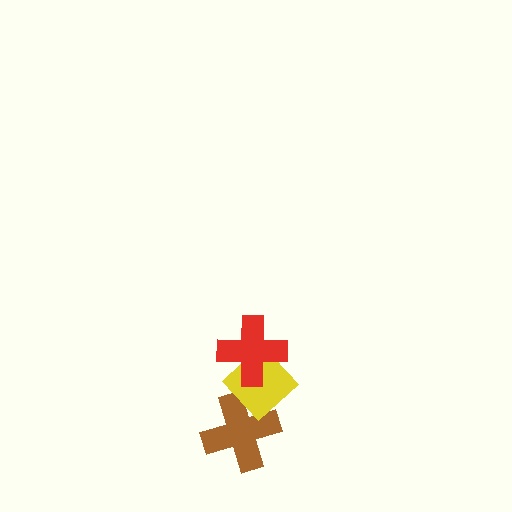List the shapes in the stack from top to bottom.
From top to bottom: the red cross, the yellow diamond, the brown cross.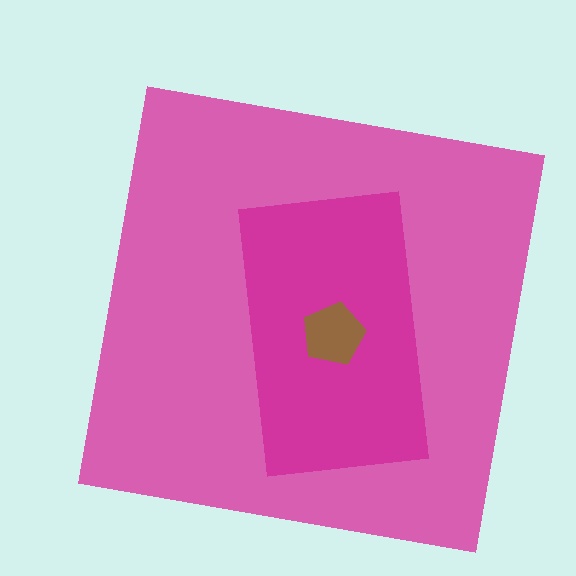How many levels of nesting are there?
3.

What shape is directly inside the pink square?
The magenta rectangle.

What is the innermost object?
The brown pentagon.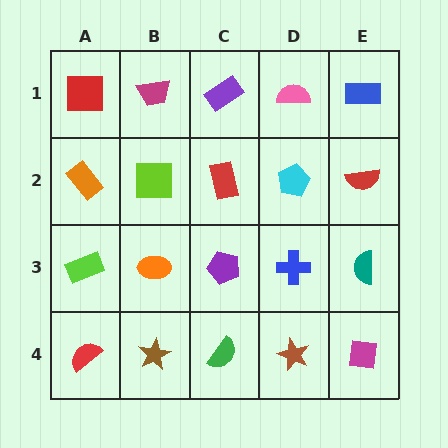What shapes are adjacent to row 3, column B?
A lime square (row 2, column B), a brown star (row 4, column B), a lime rectangle (row 3, column A), a purple pentagon (row 3, column C).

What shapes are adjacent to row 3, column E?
A red semicircle (row 2, column E), a magenta square (row 4, column E), a blue cross (row 3, column D).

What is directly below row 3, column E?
A magenta square.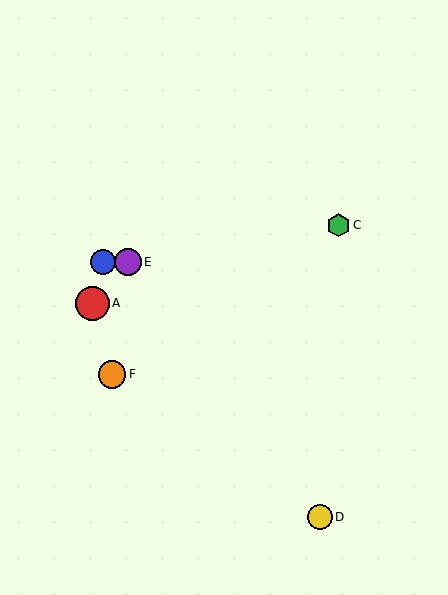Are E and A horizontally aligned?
No, E is at y≈262 and A is at y≈303.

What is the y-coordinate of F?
Object F is at y≈374.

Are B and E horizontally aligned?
Yes, both are at y≈262.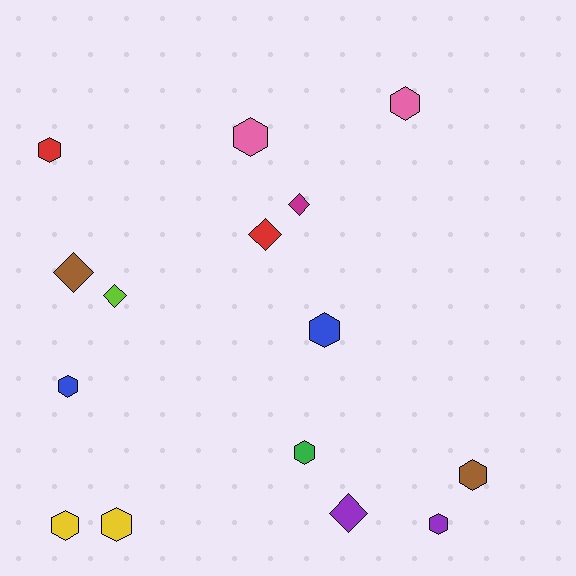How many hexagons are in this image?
There are 10 hexagons.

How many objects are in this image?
There are 15 objects.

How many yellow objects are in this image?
There are 2 yellow objects.